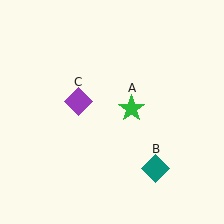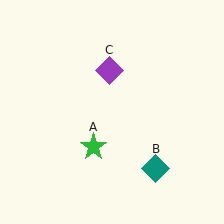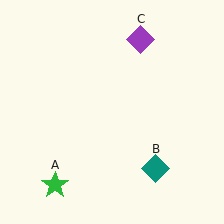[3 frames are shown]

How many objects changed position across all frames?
2 objects changed position: green star (object A), purple diamond (object C).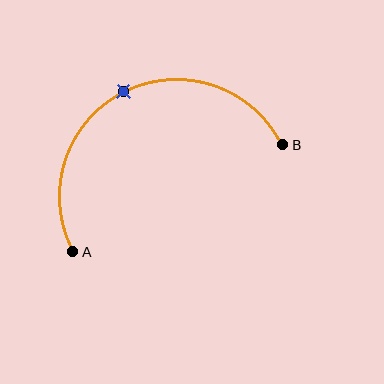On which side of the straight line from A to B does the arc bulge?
The arc bulges above the straight line connecting A and B.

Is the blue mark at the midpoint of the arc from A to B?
Yes. The blue mark lies on the arc at equal arc-length from both A and B — it is the arc midpoint.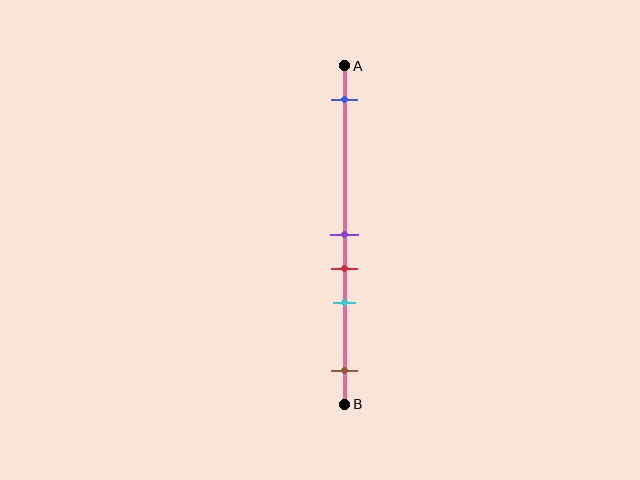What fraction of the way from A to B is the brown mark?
The brown mark is approximately 90% (0.9) of the way from A to B.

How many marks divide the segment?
There are 5 marks dividing the segment.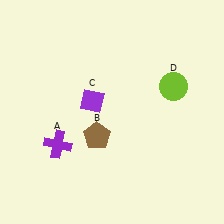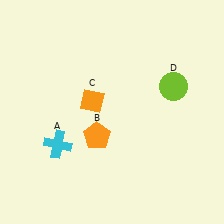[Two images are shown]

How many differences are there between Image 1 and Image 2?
There are 3 differences between the two images.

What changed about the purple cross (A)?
In Image 1, A is purple. In Image 2, it changed to cyan.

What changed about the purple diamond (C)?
In Image 1, C is purple. In Image 2, it changed to orange.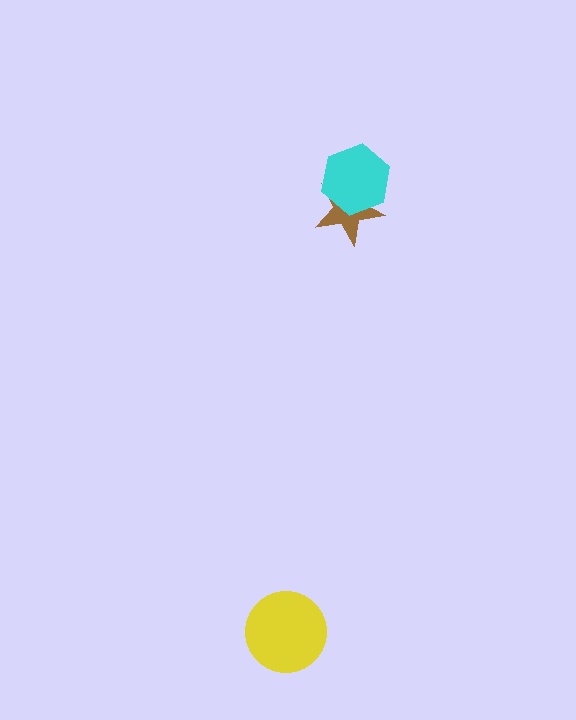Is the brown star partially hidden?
Yes, it is partially covered by another shape.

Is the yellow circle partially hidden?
No, no other shape covers it.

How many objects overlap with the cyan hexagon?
1 object overlaps with the cyan hexagon.